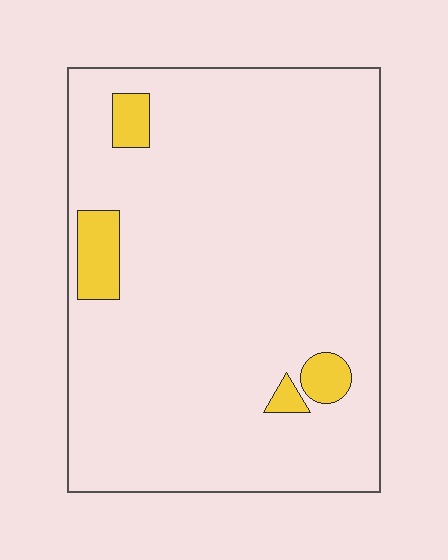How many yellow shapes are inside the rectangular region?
4.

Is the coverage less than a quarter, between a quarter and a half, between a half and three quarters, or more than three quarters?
Less than a quarter.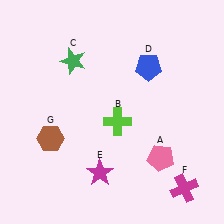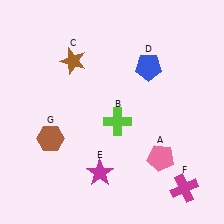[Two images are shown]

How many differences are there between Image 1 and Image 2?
There is 1 difference between the two images.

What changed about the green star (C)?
In Image 1, C is green. In Image 2, it changed to brown.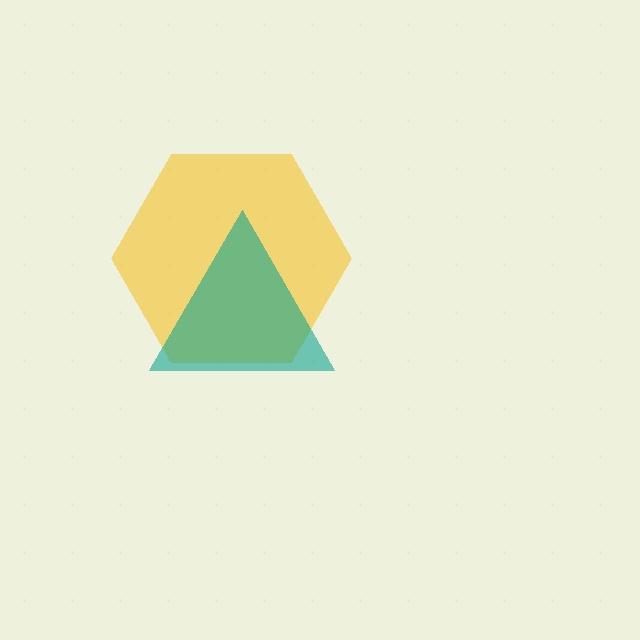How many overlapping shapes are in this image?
There are 2 overlapping shapes in the image.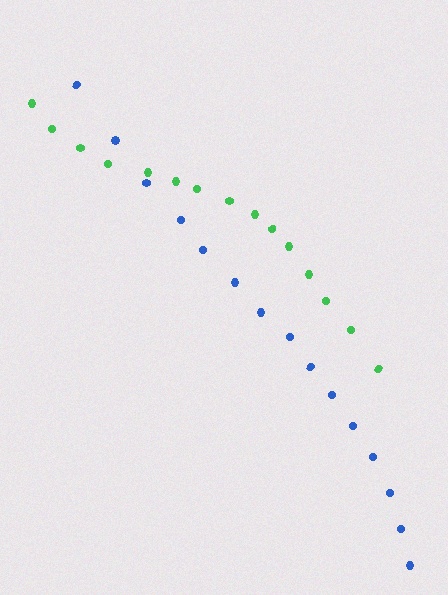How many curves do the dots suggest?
There are 2 distinct paths.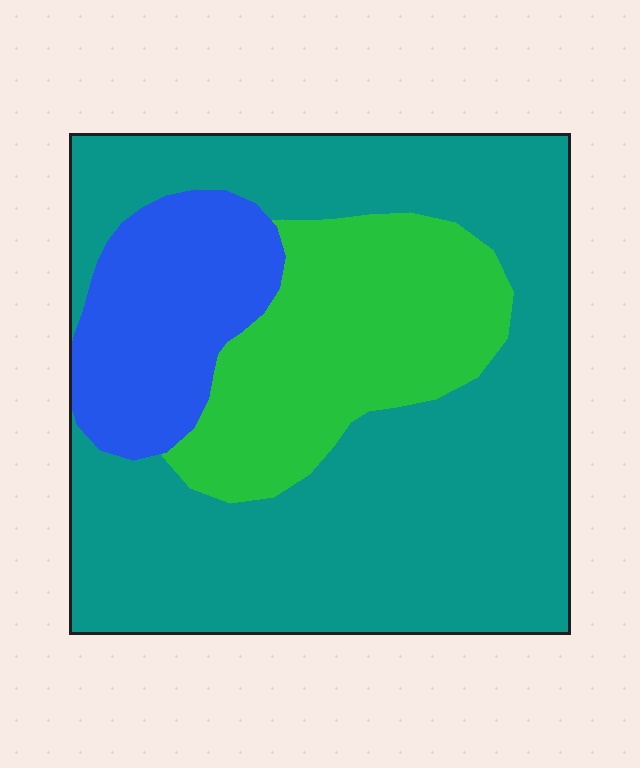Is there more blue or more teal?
Teal.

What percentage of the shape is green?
Green covers about 25% of the shape.